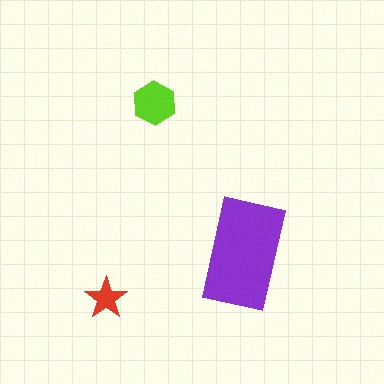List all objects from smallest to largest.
The red star, the lime hexagon, the purple rectangle.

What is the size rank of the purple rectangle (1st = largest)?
1st.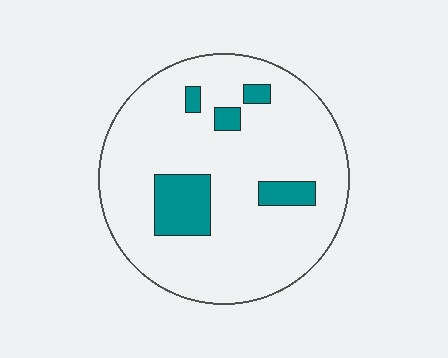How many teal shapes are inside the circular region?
5.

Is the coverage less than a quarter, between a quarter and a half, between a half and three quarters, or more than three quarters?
Less than a quarter.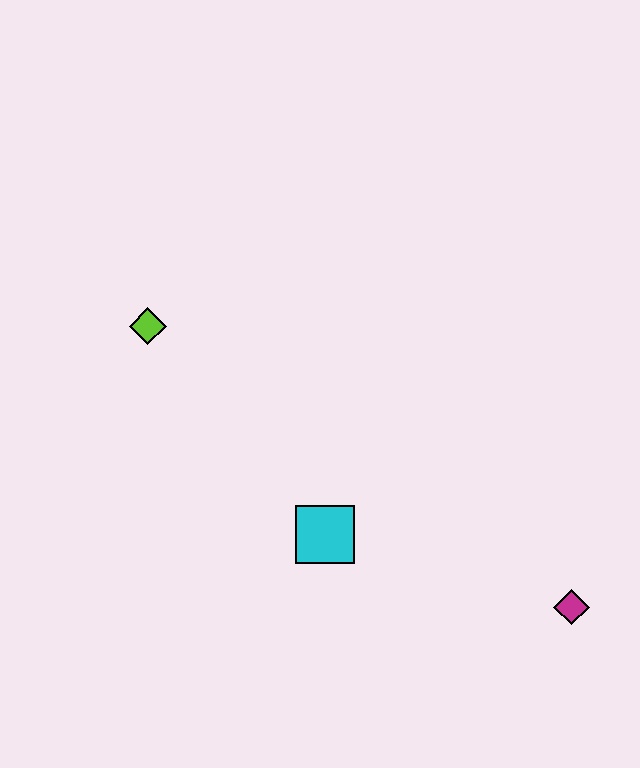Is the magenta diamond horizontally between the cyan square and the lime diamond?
No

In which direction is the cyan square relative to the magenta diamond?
The cyan square is to the left of the magenta diamond.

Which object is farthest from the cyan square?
The lime diamond is farthest from the cyan square.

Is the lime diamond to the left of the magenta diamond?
Yes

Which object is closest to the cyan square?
The magenta diamond is closest to the cyan square.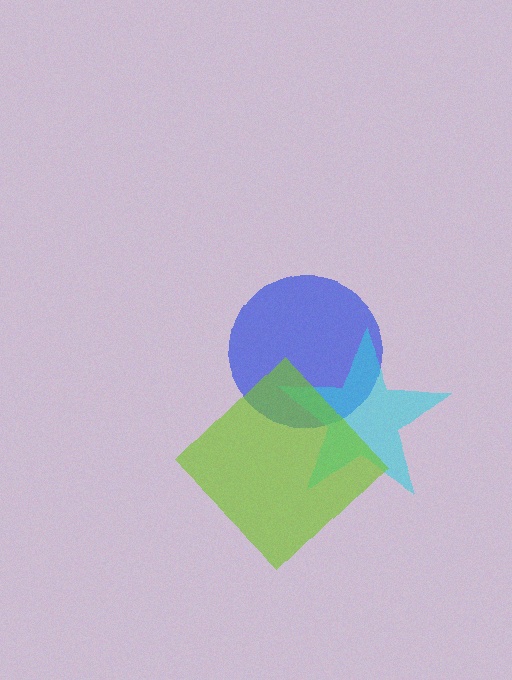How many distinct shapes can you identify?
There are 3 distinct shapes: a blue circle, a cyan star, a lime diamond.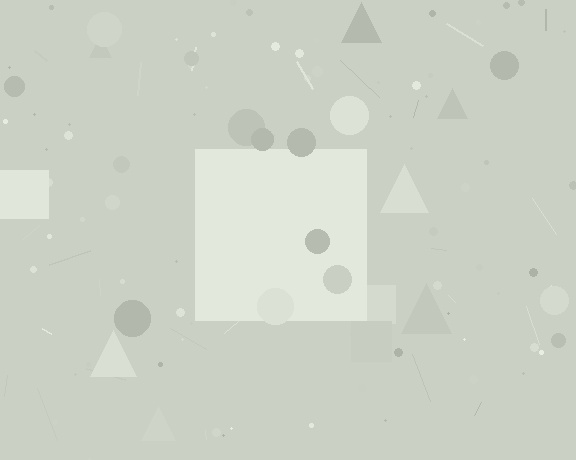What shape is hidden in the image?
A square is hidden in the image.